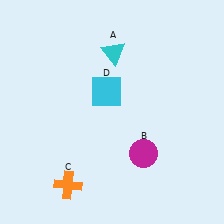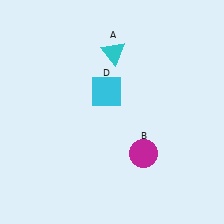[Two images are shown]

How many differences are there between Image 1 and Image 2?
There is 1 difference between the two images.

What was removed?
The orange cross (C) was removed in Image 2.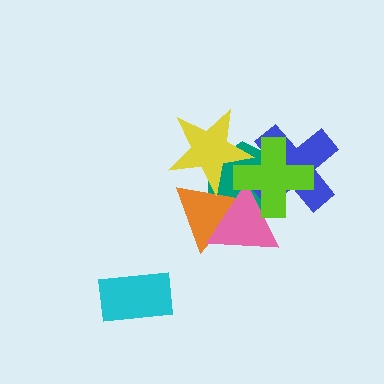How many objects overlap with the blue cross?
3 objects overlap with the blue cross.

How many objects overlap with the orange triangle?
3 objects overlap with the orange triangle.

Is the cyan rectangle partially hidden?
No, no other shape covers it.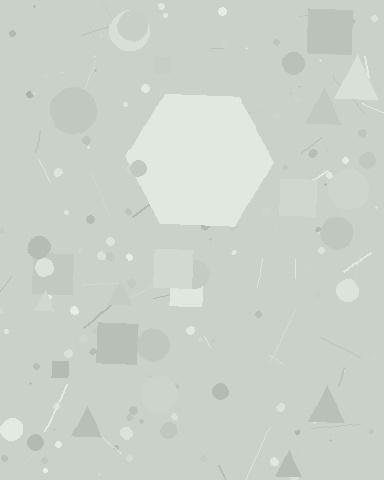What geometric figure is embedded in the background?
A hexagon is embedded in the background.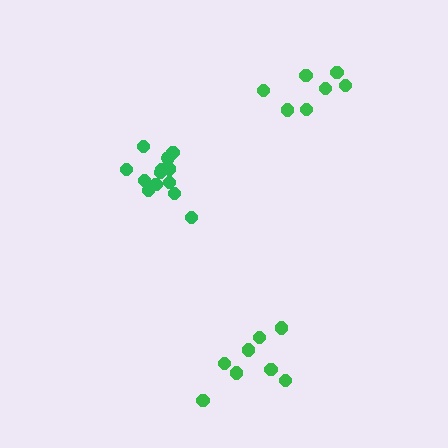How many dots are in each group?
Group 1: 7 dots, Group 2: 8 dots, Group 3: 13 dots (28 total).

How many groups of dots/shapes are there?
There are 3 groups.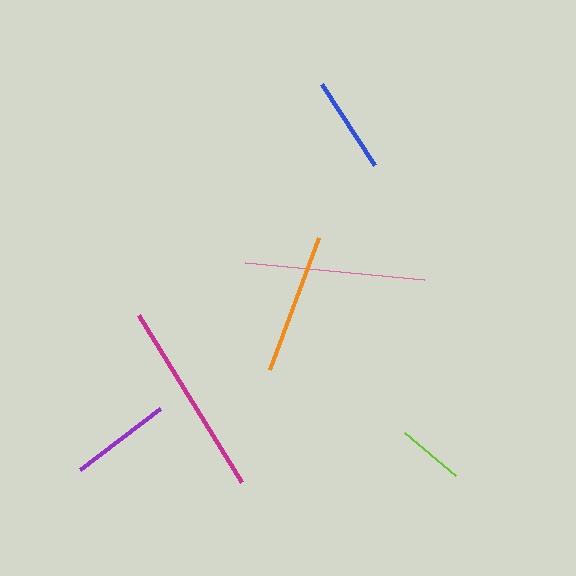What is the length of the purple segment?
The purple segment is approximately 101 pixels long.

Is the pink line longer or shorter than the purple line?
The pink line is longer than the purple line.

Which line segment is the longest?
The magenta line is the longest at approximately 197 pixels.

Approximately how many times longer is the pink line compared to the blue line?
The pink line is approximately 1.9 times the length of the blue line.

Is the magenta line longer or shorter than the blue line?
The magenta line is longer than the blue line.